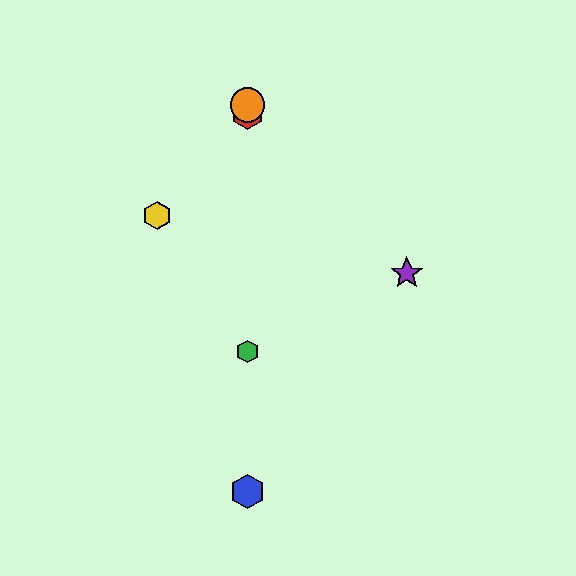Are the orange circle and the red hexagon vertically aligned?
Yes, both are at x≈248.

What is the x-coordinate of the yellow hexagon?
The yellow hexagon is at x≈157.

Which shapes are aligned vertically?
The red hexagon, the blue hexagon, the green hexagon, the orange circle are aligned vertically.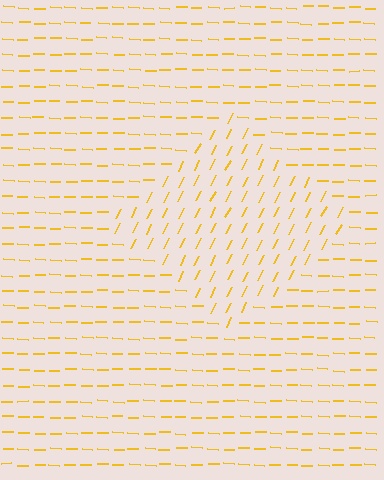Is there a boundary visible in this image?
Yes, there is a texture boundary formed by a change in line orientation.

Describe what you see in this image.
The image is filled with small yellow line segments. A diamond region in the image has lines oriented differently from the surrounding lines, creating a visible texture boundary.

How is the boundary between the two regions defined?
The boundary is defined purely by a change in line orientation (approximately 65 degrees difference). All lines are the same color and thickness.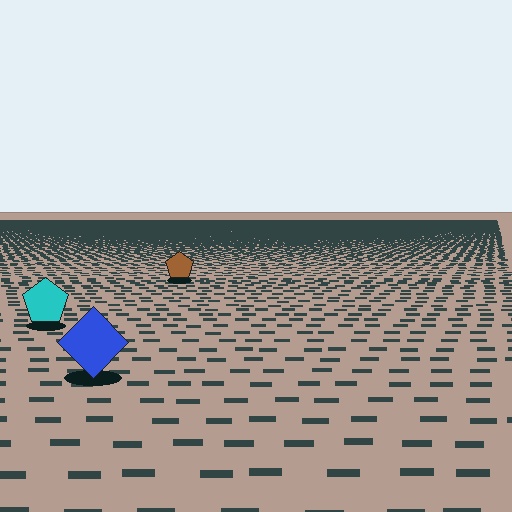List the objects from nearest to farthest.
From nearest to farthest: the blue diamond, the cyan pentagon, the brown pentagon.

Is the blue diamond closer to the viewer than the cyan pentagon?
Yes. The blue diamond is closer — you can tell from the texture gradient: the ground texture is coarser near it.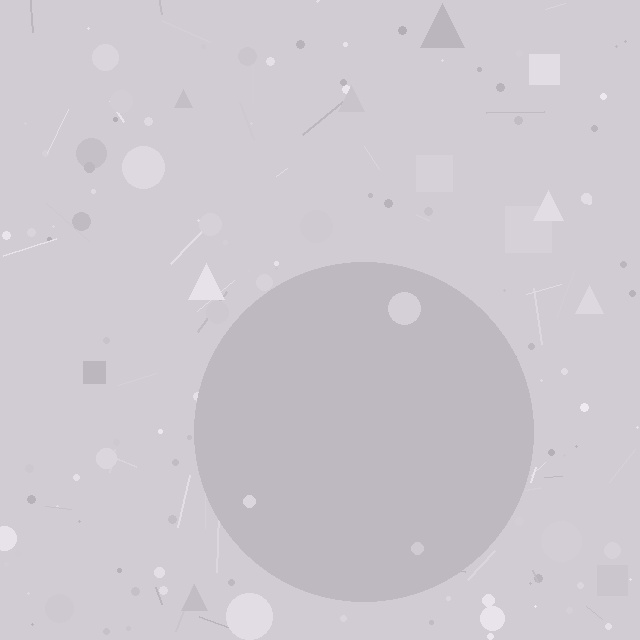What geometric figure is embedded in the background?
A circle is embedded in the background.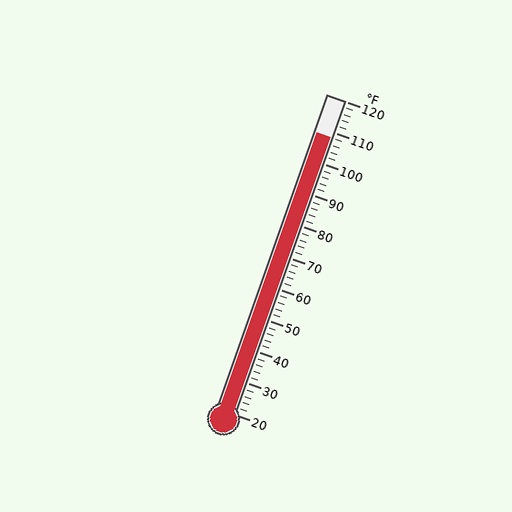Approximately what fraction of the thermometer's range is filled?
The thermometer is filled to approximately 90% of its range.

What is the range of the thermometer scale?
The thermometer scale ranges from 20°F to 120°F.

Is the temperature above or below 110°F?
The temperature is below 110°F.